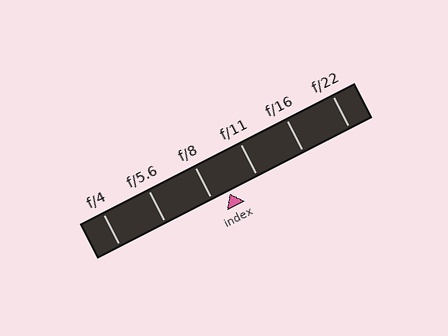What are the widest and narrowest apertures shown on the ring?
The widest aperture shown is f/4 and the narrowest is f/22.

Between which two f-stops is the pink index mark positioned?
The index mark is between f/8 and f/11.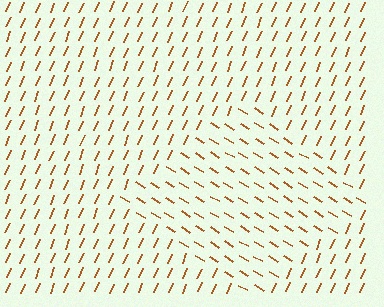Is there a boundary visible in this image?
Yes, there is a texture boundary formed by a change in line orientation.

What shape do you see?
I see a diamond.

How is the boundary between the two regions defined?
The boundary is defined purely by a change in line orientation (approximately 82 degrees difference). All lines are the same color and thickness.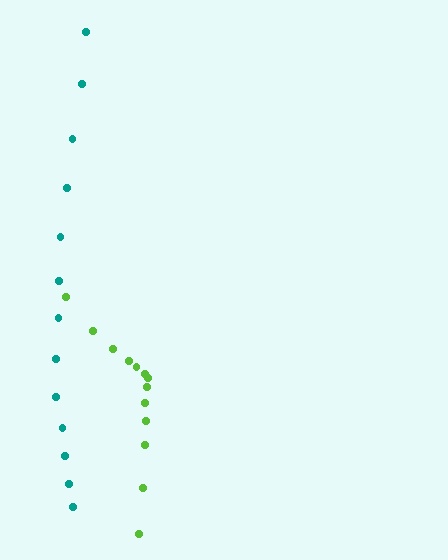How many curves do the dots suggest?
There are 2 distinct paths.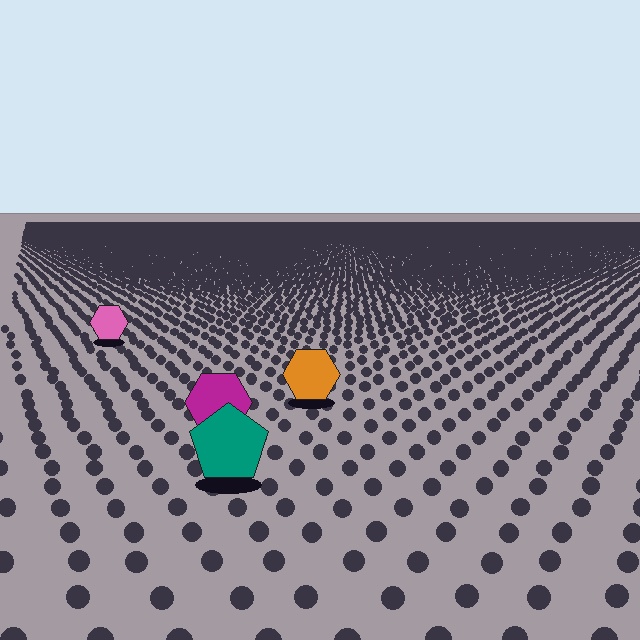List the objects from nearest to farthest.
From nearest to farthest: the teal pentagon, the magenta hexagon, the orange hexagon, the pink hexagon.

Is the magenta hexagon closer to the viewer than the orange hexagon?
Yes. The magenta hexagon is closer — you can tell from the texture gradient: the ground texture is coarser near it.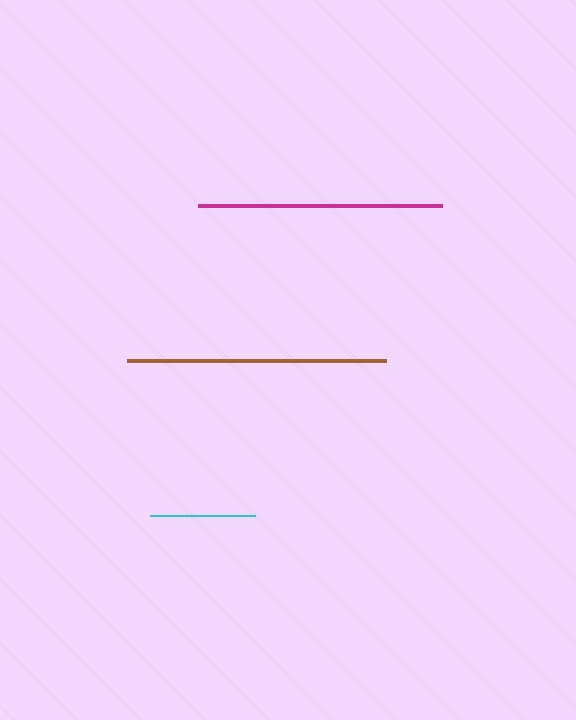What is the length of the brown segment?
The brown segment is approximately 259 pixels long.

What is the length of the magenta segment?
The magenta segment is approximately 245 pixels long.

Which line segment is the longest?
The brown line is the longest at approximately 259 pixels.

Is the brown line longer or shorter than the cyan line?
The brown line is longer than the cyan line.